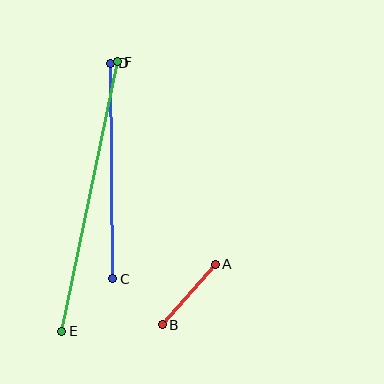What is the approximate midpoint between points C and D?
The midpoint is at approximately (112, 171) pixels.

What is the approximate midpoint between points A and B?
The midpoint is at approximately (189, 295) pixels.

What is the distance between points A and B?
The distance is approximately 81 pixels.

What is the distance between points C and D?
The distance is approximately 215 pixels.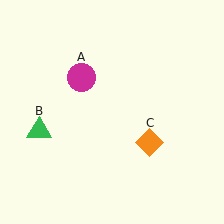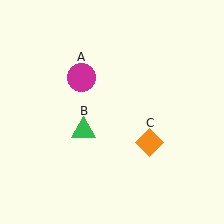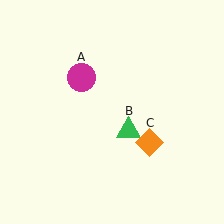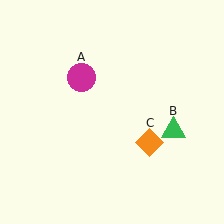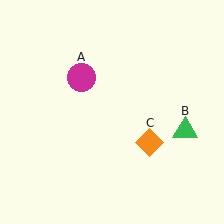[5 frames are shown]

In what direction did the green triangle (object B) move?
The green triangle (object B) moved right.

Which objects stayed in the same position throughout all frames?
Magenta circle (object A) and orange diamond (object C) remained stationary.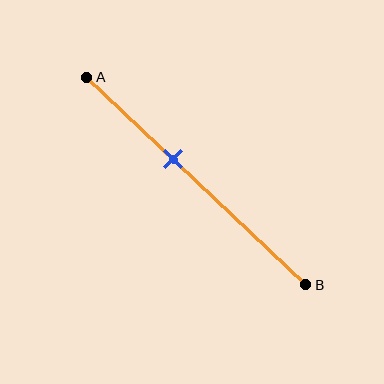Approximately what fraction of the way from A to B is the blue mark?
The blue mark is approximately 40% of the way from A to B.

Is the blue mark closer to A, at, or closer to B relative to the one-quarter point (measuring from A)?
The blue mark is closer to point B than the one-quarter point of segment AB.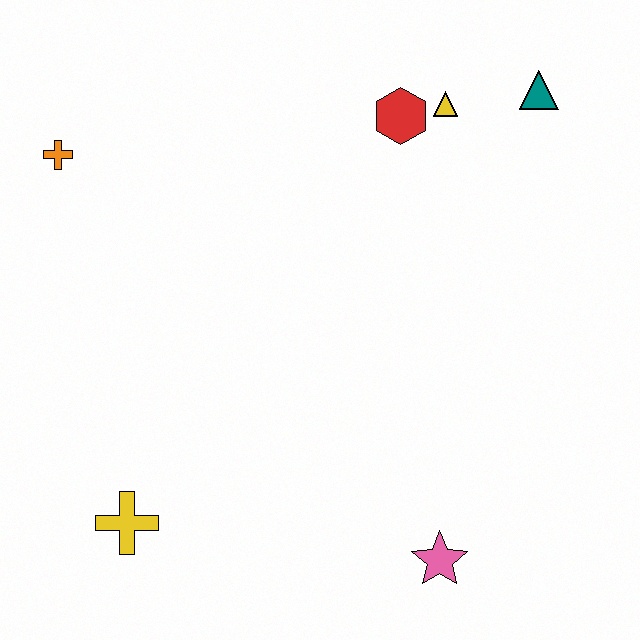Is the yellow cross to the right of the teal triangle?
No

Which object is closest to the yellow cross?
The pink star is closest to the yellow cross.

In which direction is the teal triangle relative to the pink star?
The teal triangle is above the pink star.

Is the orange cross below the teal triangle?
Yes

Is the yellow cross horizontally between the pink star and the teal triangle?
No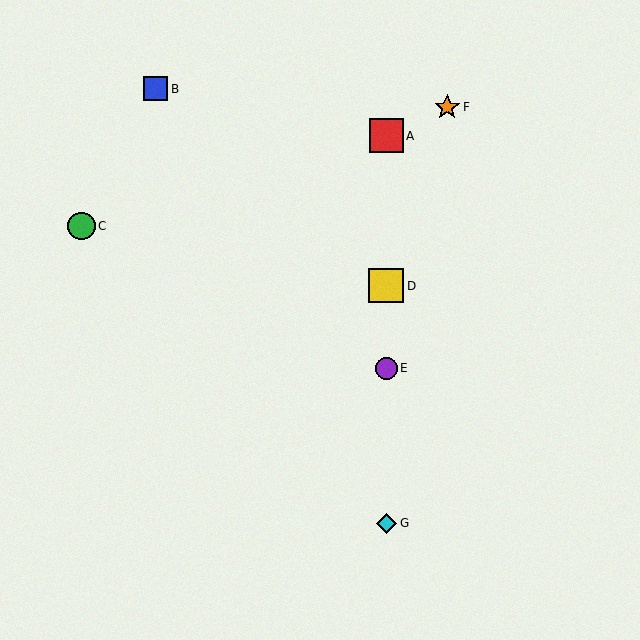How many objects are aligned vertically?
4 objects (A, D, E, G) are aligned vertically.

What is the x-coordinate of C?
Object C is at x≈82.